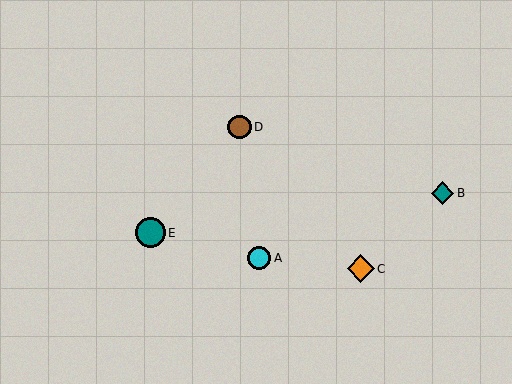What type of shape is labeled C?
Shape C is an orange diamond.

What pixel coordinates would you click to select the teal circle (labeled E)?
Click at (150, 233) to select the teal circle E.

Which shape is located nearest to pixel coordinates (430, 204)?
The teal diamond (labeled B) at (442, 193) is nearest to that location.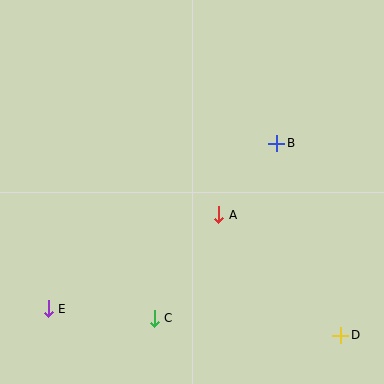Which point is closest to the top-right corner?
Point B is closest to the top-right corner.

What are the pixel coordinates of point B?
Point B is at (277, 143).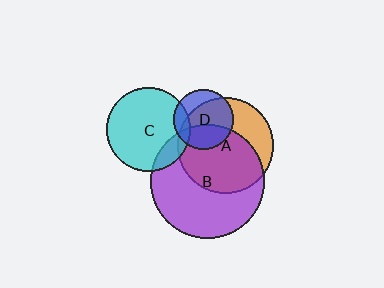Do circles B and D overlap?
Yes.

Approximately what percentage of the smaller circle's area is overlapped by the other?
Approximately 35%.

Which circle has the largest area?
Circle B (purple).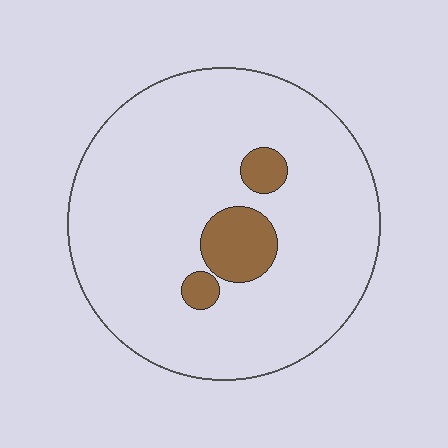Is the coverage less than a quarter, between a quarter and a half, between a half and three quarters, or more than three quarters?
Less than a quarter.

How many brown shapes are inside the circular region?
3.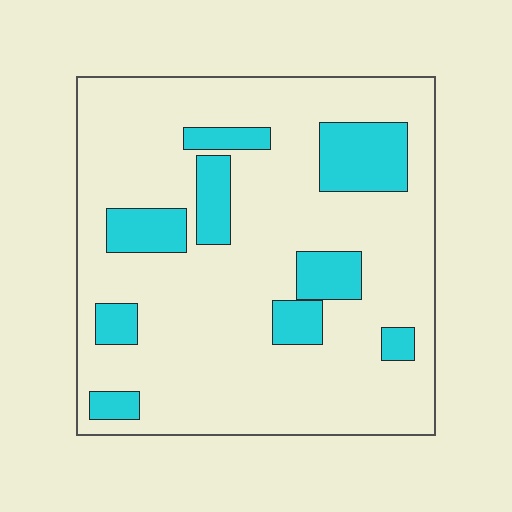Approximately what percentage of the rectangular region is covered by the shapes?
Approximately 20%.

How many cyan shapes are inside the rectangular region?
9.